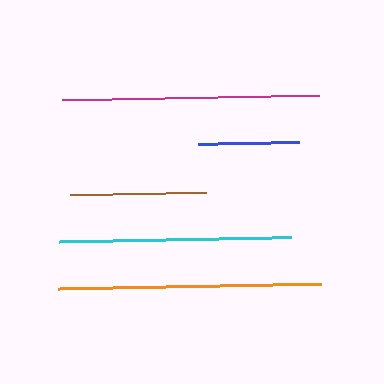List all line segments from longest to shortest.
From longest to shortest: orange, magenta, cyan, brown, blue.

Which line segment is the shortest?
The blue line is the shortest at approximately 100 pixels.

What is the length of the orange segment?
The orange segment is approximately 262 pixels long.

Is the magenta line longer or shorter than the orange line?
The orange line is longer than the magenta line.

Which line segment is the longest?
The orange line is the longest at approximately 262 pixels.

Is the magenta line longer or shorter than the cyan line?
The magenta line is longer than the cyan line.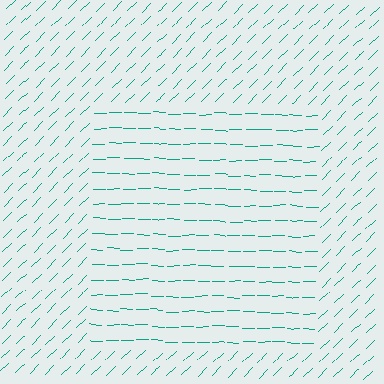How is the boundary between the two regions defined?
The boundary is defined purely by a change in line orientation (approximately 45 degrees difference). All lines are the same color and thickness.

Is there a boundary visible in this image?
Yes, there is a texture boundary formed by a change in line orientation.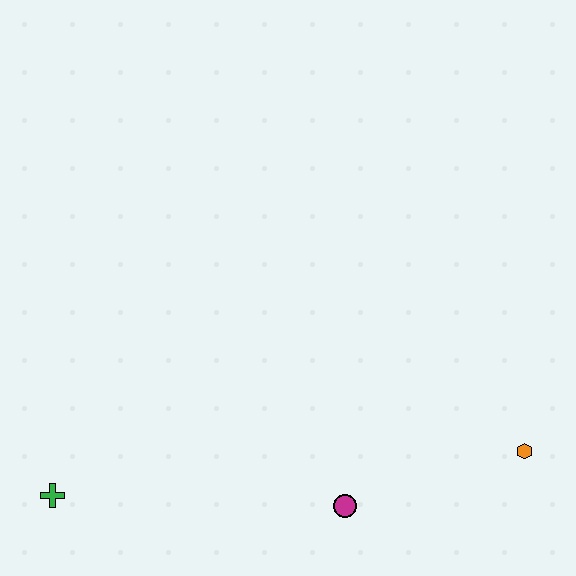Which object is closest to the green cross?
The magenta circle is closest to the green cross.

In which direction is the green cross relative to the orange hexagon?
The green cross is to the left of the orange hexagon.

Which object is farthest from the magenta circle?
The green cross is farthest from the magenta circle.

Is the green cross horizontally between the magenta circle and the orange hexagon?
No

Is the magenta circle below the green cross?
Yes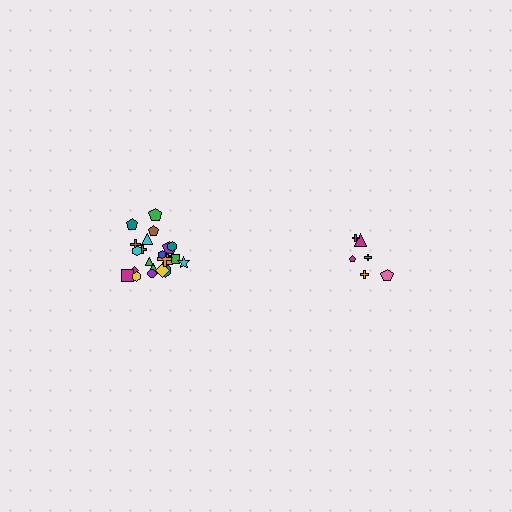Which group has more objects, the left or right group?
The left group.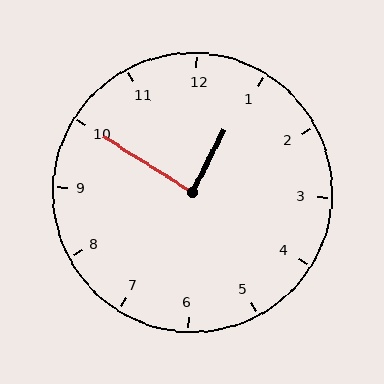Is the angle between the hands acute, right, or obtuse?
It is right.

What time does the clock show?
12:50.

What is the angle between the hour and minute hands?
Approximately 85 degrees.